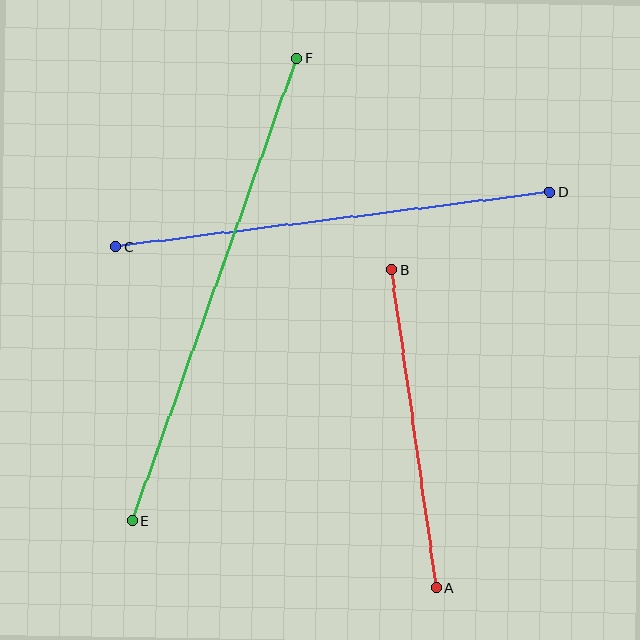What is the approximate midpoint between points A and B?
The midpoint is at approximately (414, 429) pixels.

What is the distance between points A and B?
The distance is approximately 320 pixels.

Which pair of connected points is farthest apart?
Points E and F are farthest apart.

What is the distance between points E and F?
The distance is approximately 492 pixels.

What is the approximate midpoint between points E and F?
The midpoint is at approximately (214, 289) pixels.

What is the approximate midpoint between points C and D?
The midpoint is at approximately (333, 219) pixels.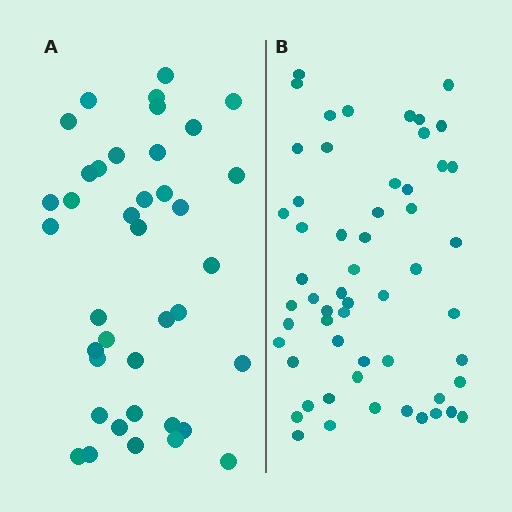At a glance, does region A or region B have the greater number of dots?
Region B (the right region) has more dots.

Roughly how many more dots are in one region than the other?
Region B has approximately 15 more dots than region A.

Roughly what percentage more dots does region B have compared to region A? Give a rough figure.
About 45% more.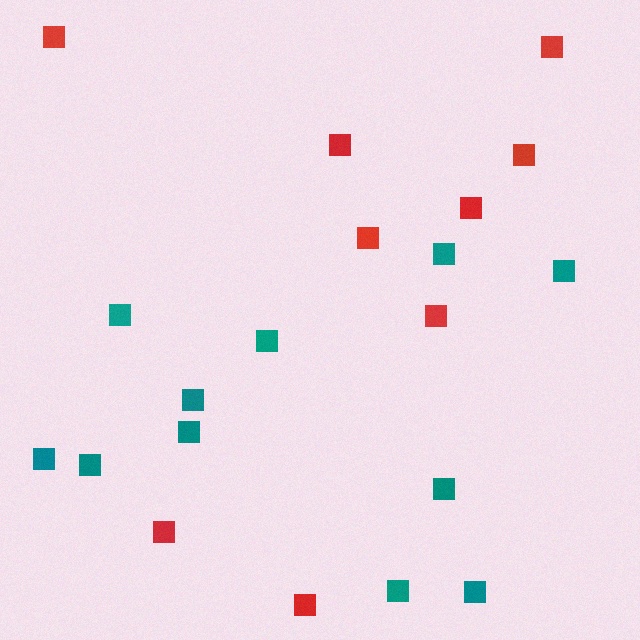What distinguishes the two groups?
There are 2 groups: one group of red squares (9) and one group of teal squares (11).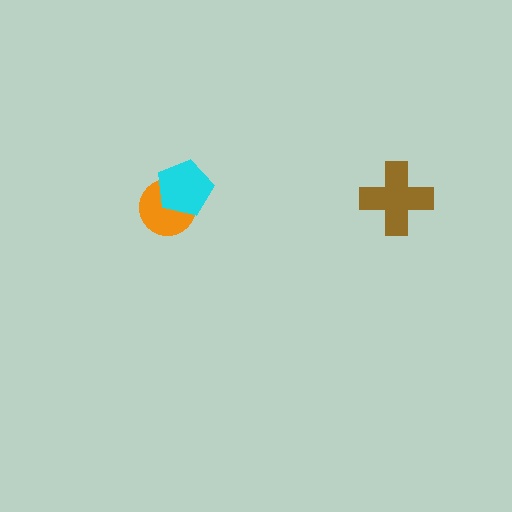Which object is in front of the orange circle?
The cyan pentagon is in front of the orange circle.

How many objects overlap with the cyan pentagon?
1 object overlaps with the cyan pentagon.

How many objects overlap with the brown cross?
0 objects overlap with the brown cross.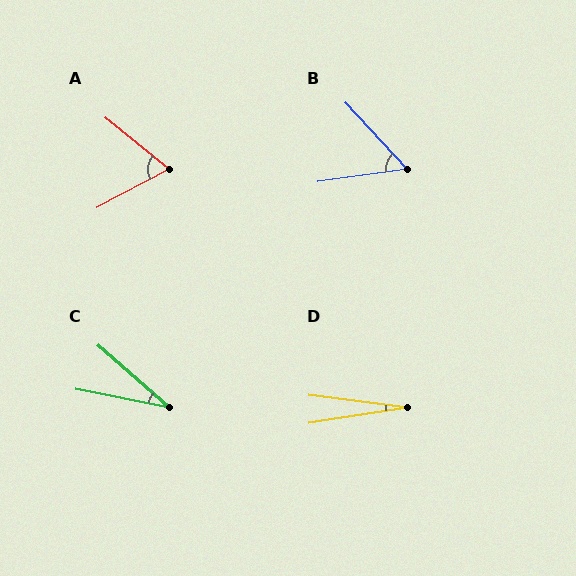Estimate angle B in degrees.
Approximately 55 degrees.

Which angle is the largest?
A, at approximately 67 degrees.